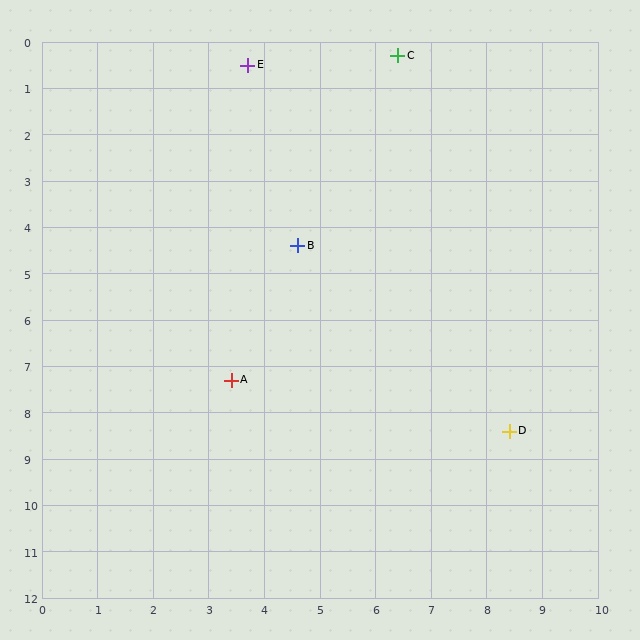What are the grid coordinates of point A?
Point A is at approximately (3.4, 7.3).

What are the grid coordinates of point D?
Point D is at approximately (8.4, 8.4).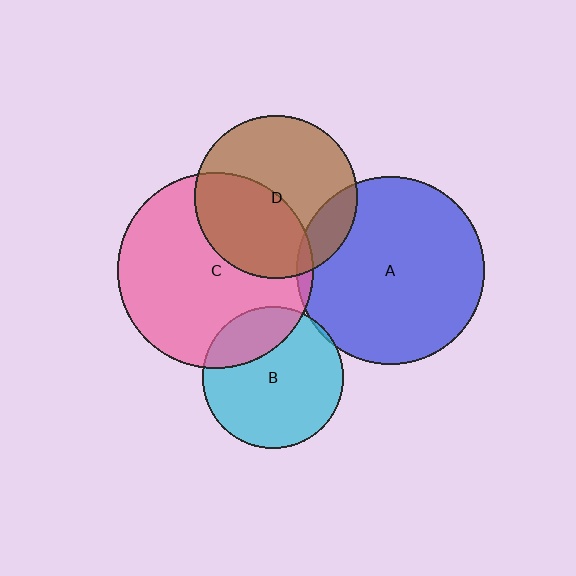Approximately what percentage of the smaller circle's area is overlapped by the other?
Approximately 25%.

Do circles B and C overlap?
Yes.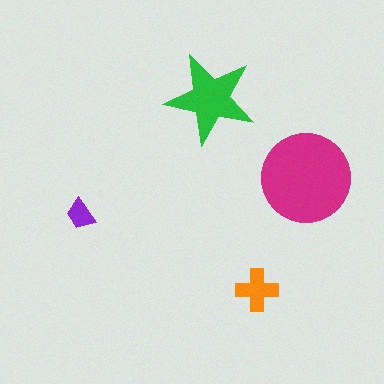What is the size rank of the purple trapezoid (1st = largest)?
4th.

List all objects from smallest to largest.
The purple trapezoid, the orange cross, the green star, the magenta circle.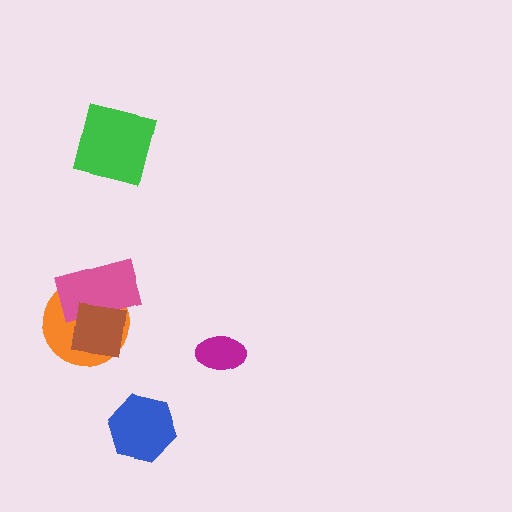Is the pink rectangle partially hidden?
Yes, it is partially covered by another shape.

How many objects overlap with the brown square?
2 objects overlap with the brown square.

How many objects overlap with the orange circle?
2 objects overlap with the orange circle.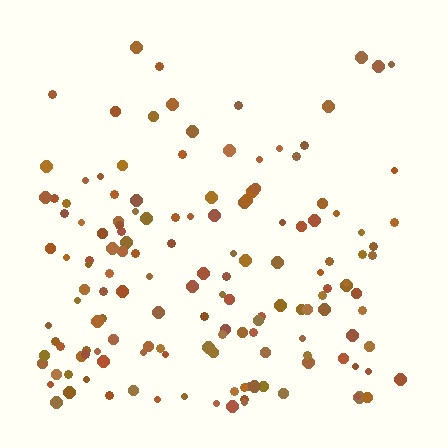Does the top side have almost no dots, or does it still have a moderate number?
Still a moderate number, just noticeably fewer than the bottom.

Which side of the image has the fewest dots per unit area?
The top.